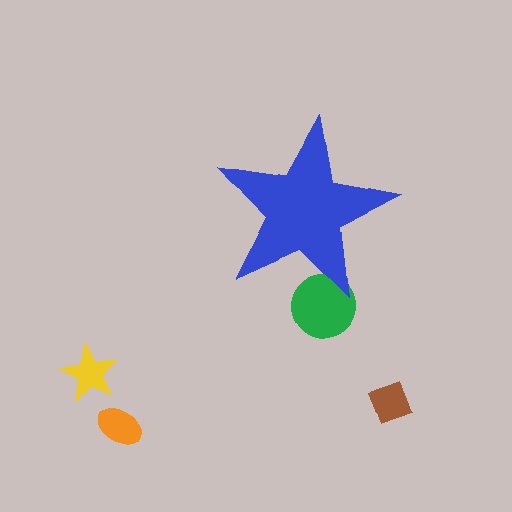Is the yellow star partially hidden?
No, the yellow star is fully visible.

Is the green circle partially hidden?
Yes, the green circle is partially hidden behind the blue star.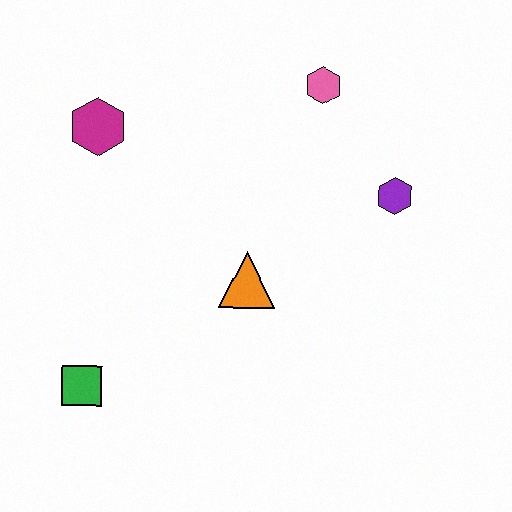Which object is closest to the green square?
The orange triangle is closest to the green square.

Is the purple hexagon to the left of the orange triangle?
No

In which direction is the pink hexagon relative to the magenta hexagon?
The pink hexagon is to the right of the magenta hexagon.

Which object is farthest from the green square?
The pink hexagon is farthest from the green square.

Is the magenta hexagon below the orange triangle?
No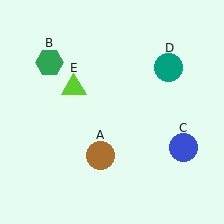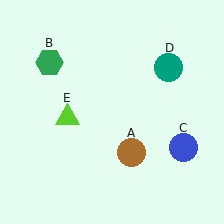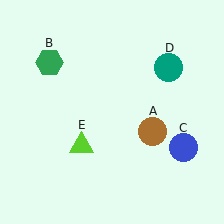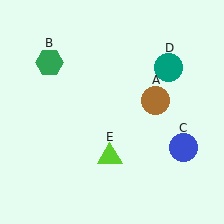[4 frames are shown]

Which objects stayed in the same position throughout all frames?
Green hexagon (object B) and blue circle (object C) and teal circle (object D) remained stationary.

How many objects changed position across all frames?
2 objects changed position: brown circle (object A), lime triangle (object E).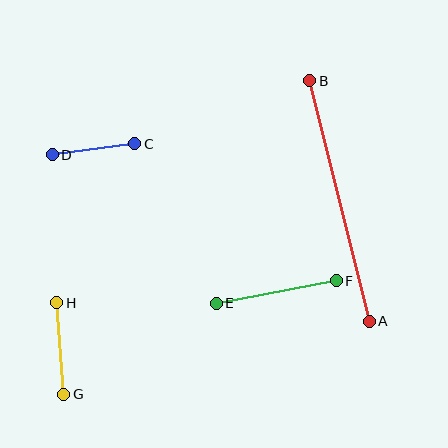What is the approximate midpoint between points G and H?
The midpoint is at approximately (60, 349) pixels.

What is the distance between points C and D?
The distance is approximately 83 pixels.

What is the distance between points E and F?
The distance is approximately 122 pixels.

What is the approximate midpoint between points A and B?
The midpoint is at approximately (339, 201) pixels.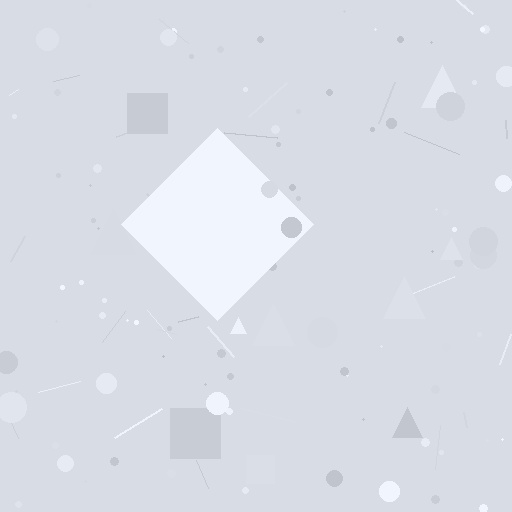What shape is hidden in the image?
A diamond is hidden in the image.